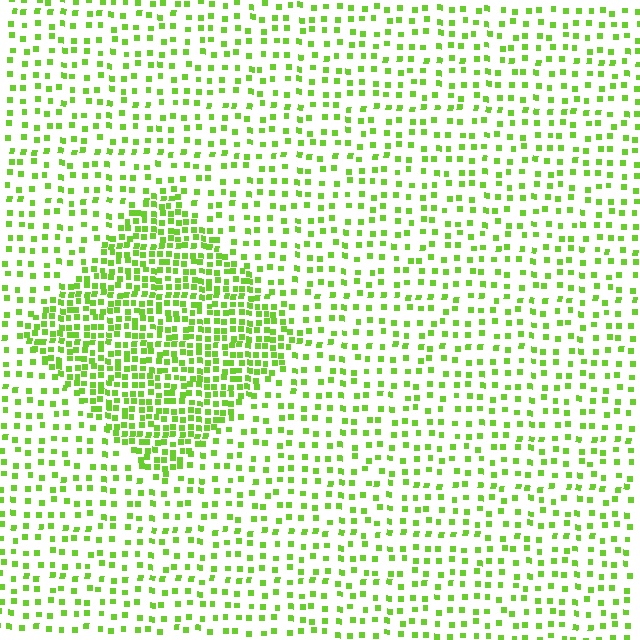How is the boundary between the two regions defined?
The boundary is defined by a change in element density (approximately 2.3x ratio). All elements are the same color, size, and shape.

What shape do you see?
I see a diamond.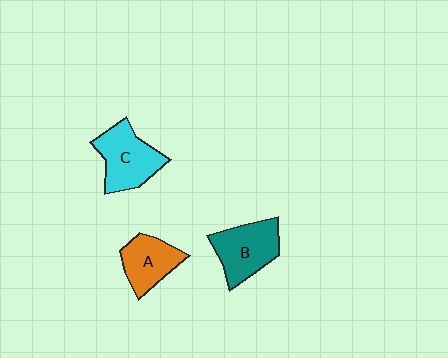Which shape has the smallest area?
Shape A (orange).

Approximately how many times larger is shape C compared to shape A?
Approximately 1.3 times.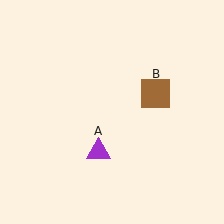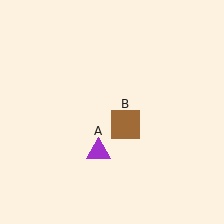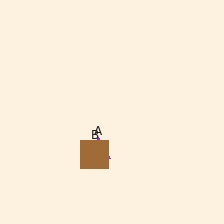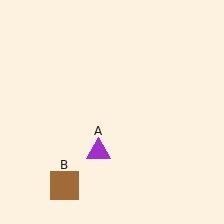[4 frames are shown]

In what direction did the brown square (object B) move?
The brown square (object B) moved down and to the left.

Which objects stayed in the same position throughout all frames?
Purple triangle (object A) remained stationary.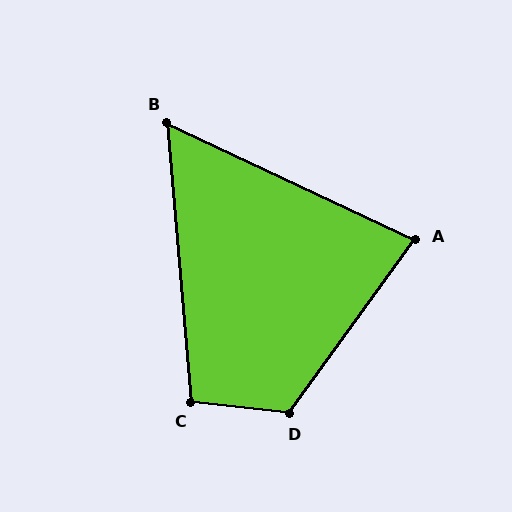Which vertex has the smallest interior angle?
B, at approximately 60 degrees.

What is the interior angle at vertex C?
Approximately 101 degrees (obtuse).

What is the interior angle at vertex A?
Approximately 79 degrees (acute).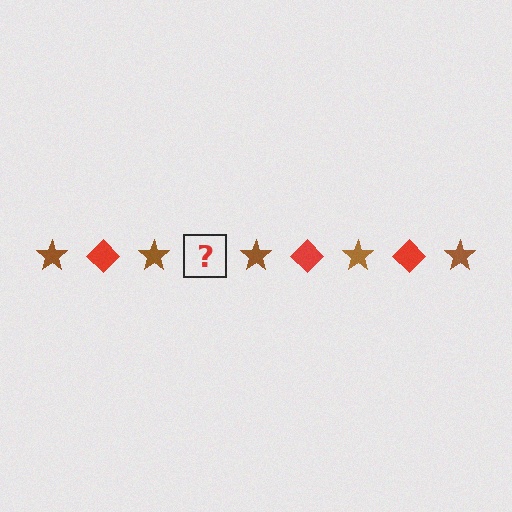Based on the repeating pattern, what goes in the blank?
The blank should be a red diamond.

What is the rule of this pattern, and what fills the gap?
The rule is that the pattern alternates between brown star and red diamond. The gap should be filled with a red diamond.